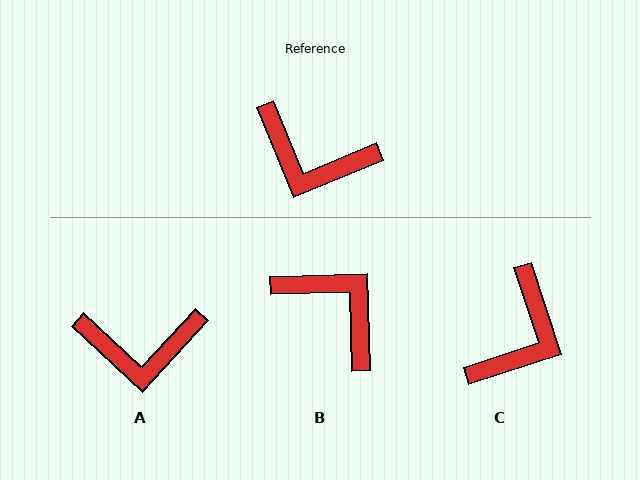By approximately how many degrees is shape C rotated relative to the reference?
Approximately 86 degrees counter-clockwise.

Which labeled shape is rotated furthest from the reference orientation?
B, about 159 degrees away.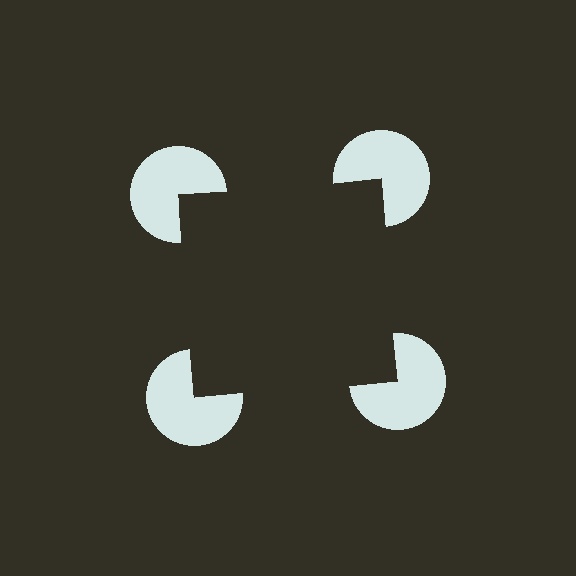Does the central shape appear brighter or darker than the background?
It typically appears slightly darker than the background, even though no actual brightness change is drawn.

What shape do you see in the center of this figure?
An illusory square — its edges are inferred from the aligned wedge cuts in the pac-man discs, not physically drawn.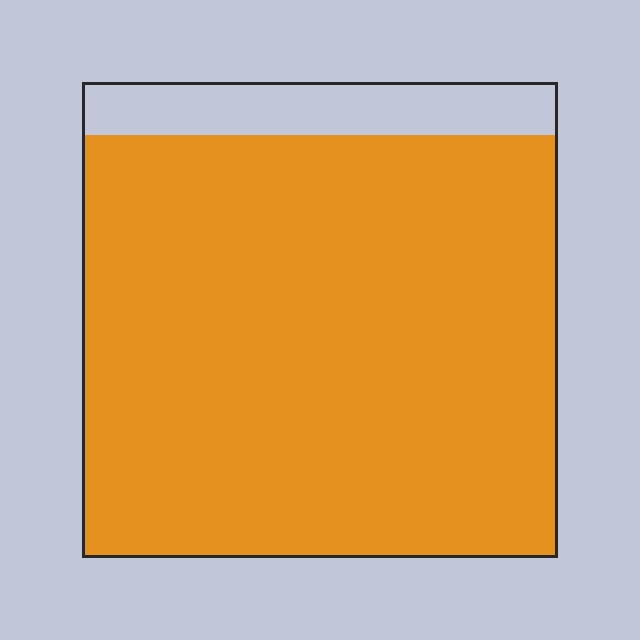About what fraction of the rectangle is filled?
About nine tenths (9/10).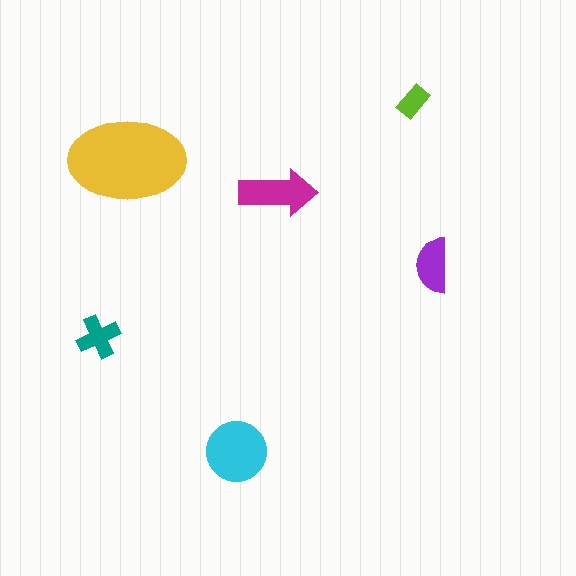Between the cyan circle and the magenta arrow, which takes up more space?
The cyan circle.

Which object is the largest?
The yellow ellipse.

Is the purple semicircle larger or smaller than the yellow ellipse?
Smaller.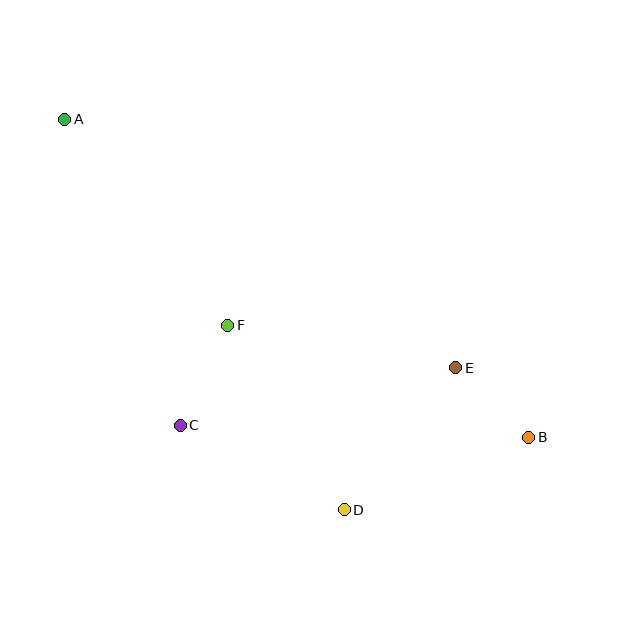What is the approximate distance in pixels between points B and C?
The distance between B and C is approximately 349 pixels.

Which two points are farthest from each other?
Points A and B are farthest from each other.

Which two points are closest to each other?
Points B and E are closest to each other.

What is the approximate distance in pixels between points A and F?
The distance between A and F is approximately 263 pixels.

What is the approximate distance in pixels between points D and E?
The distance between D and E is approximately 181 pixels.